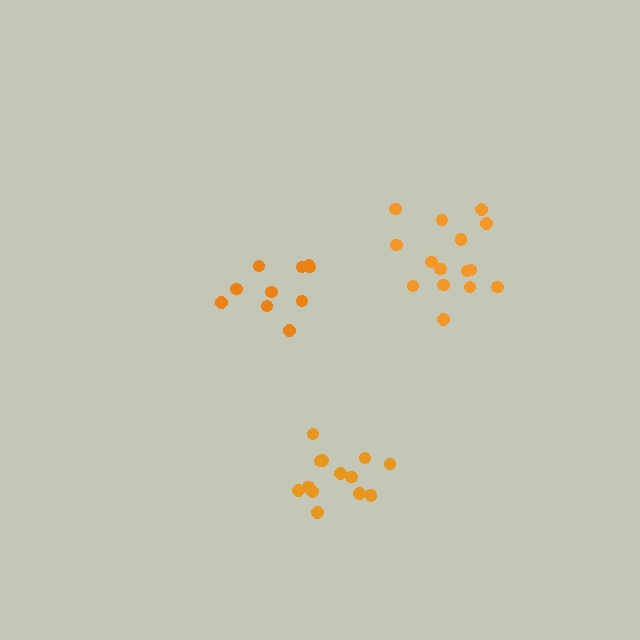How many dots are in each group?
Group 1: 10 dots, Group 2: 15 dots, Group 3: 13 dots (38 total).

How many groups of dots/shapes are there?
There are 3 groups.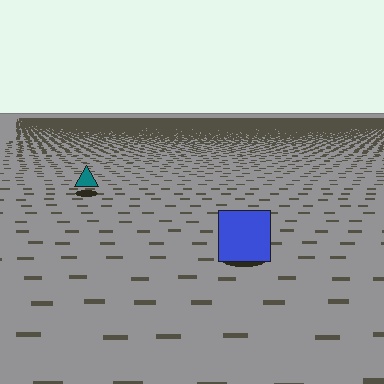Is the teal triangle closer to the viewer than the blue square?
No. The blue square is closer — you can tell from the texture gradient: the ground texture is coarser near it.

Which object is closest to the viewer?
The blue square is closest. The texture marks near it are larger and more spread out.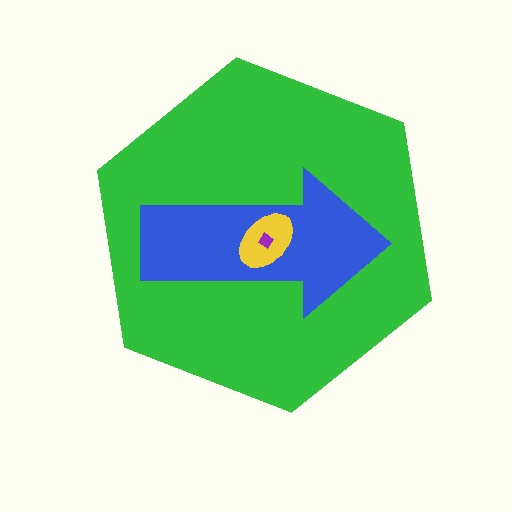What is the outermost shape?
The green hexagon.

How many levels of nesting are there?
4.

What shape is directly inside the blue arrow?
The yellow ellipse.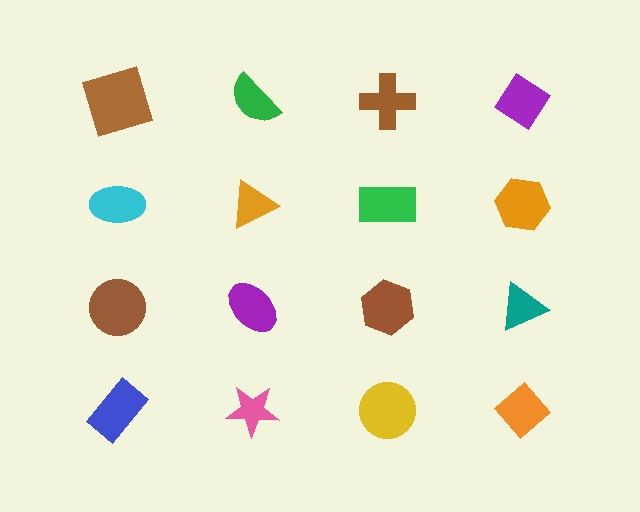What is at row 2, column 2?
An orange triangle.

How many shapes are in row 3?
4 shapes.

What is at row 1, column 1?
A brown square.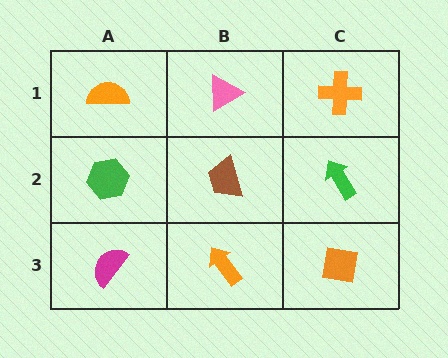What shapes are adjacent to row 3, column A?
A green hexagon (row 2, column A), an orange arrow (row 3, column B).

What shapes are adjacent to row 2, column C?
An orange cross (row 1, column C), an orange square (row 3, column C), a brown trapezoid (row 2, column B).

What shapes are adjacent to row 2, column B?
A pink triangle (row 1, column B), an orange arrow (row 3, column B), a green hexagon (row 2, column A), a green arrow (row 2, column C).